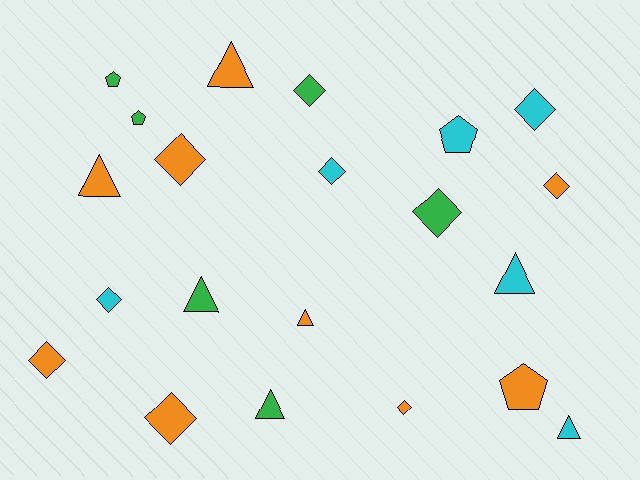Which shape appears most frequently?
Diamond, with 10 objects.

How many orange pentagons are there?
There is 1 orange pentagon.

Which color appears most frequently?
Orange, with 9 objects.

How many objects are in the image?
There are 21 objects.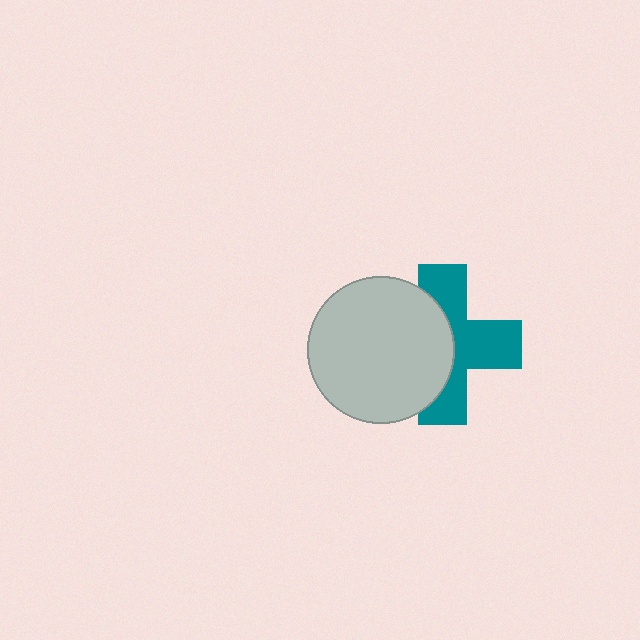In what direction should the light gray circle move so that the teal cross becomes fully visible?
The light gray circle should move left. That is the shortest direction to clear the overlap and leave the teal cross fully visible.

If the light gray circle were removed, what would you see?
You would see the complete teal cross.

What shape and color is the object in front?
The object in front is a light gray circle.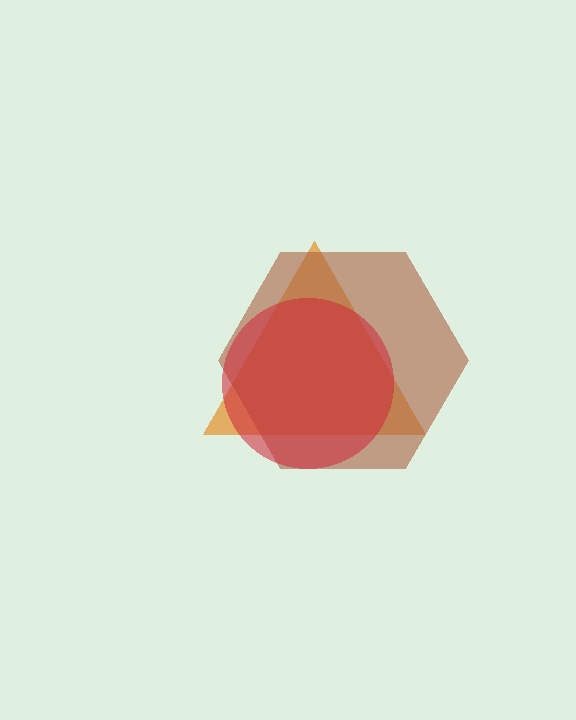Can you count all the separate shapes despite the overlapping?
Yes, there are 3 separate shapes.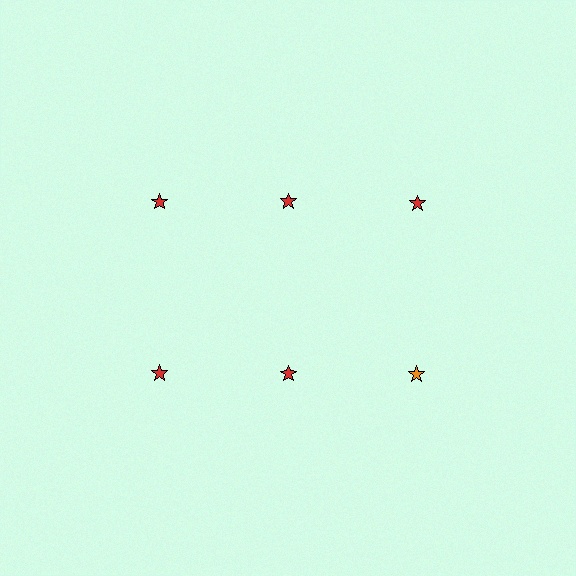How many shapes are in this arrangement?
There are 6 shapes arranged in a grid pattern.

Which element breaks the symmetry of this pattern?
The orange star in the second row, center column breaks the symmetry. All other shapes are red stars.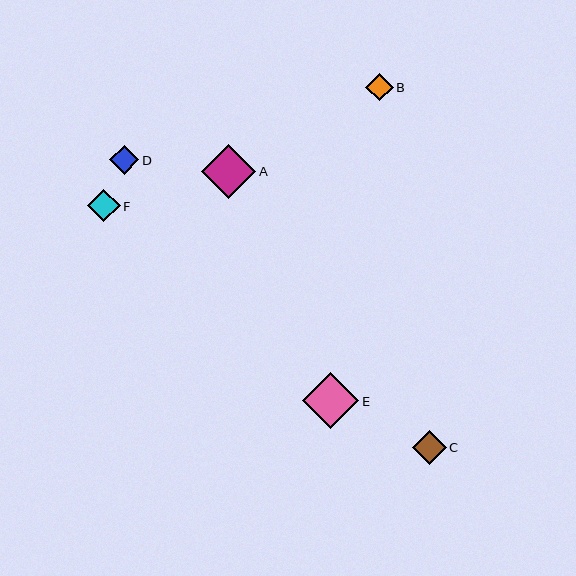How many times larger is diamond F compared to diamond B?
Diamond F is approximately 1.2 times the size of diamond B.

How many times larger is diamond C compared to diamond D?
Diamond C is approximately 1.2 times the size of diamond D.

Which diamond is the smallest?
Diamond B is the smallest with a size of approximately 28 pixels.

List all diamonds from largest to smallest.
From largest to smallest: E, A, C, F, D, B.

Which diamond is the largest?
Diamond E is the largest with a size of approximately 56 pixels.